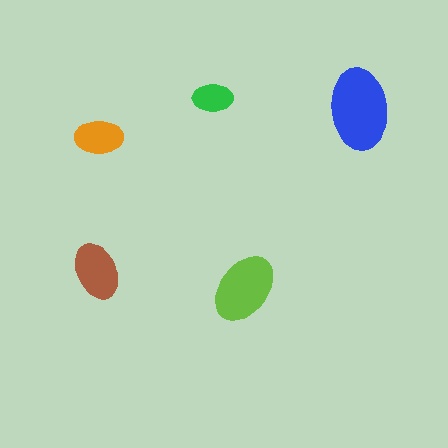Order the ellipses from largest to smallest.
the blue one, the lime one, the brown one, the orange one, the green one.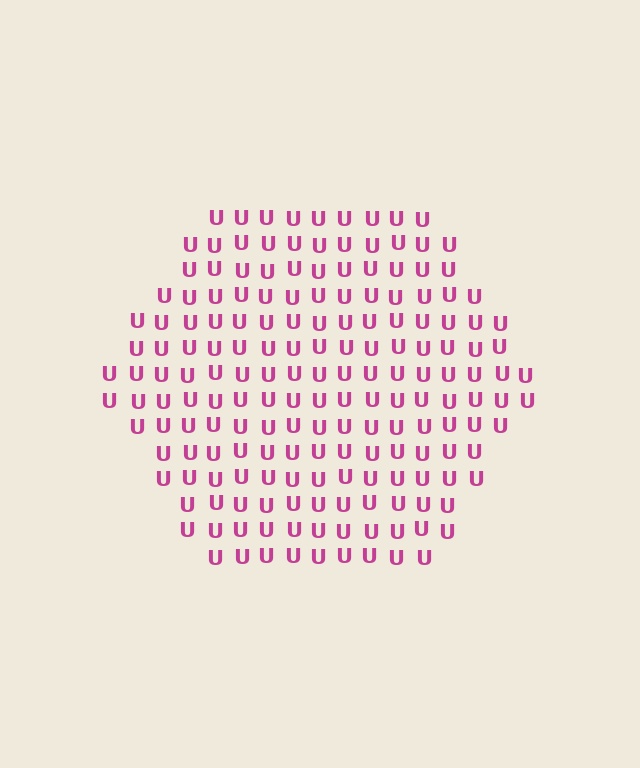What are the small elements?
The small elements are letter U's.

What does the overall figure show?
The overall figure shows a hexagon.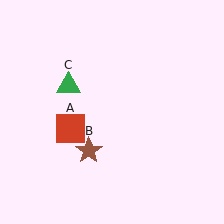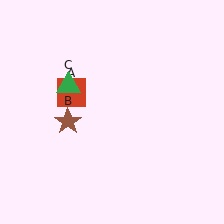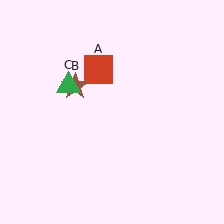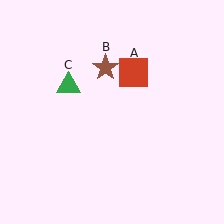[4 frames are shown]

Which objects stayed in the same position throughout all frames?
Green triangle (object C) remained stationary.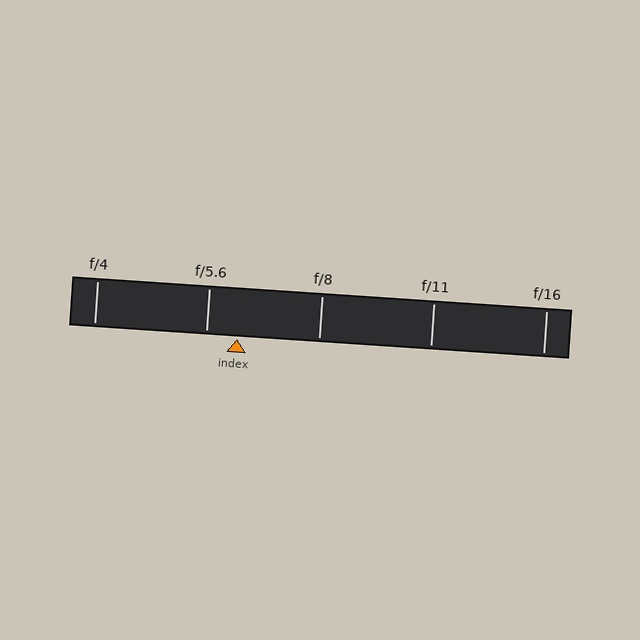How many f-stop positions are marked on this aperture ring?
There are 5 f-stop positions marked.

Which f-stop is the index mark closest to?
The index mark is closest to f/5.6.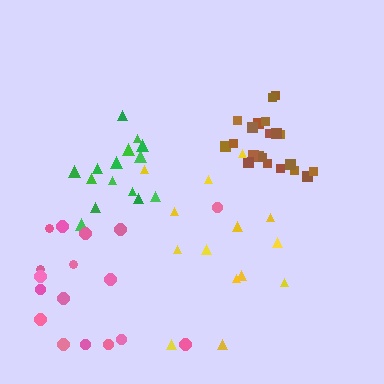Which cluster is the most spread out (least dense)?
Pink.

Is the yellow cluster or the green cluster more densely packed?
Green.